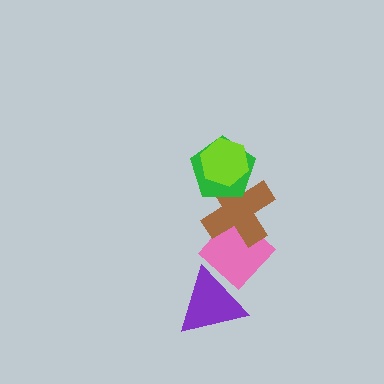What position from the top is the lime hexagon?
The lime hexagon is 1st from the top.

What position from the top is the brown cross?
The brown cross is 3rd from the top.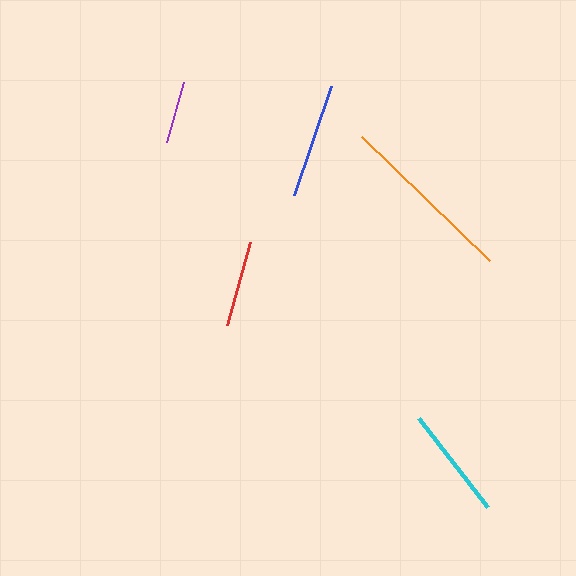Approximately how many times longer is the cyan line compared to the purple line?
The cyan line is approximately 1.8 times the length of the purple line.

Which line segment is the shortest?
The purple line is the shortest at approximately 62 pixels.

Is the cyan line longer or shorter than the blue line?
The blue line is longer than the cyan line.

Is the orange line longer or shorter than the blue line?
The orange line is longer than the blue line.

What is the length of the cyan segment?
The cyan segment is approximately 113 pixels long.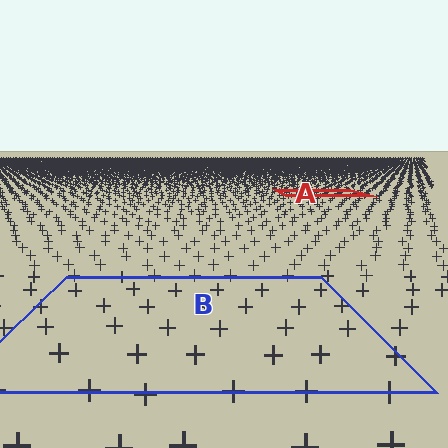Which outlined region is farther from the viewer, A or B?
Region A is farther from the viewer — the texture elements inside it appear smaller and more densely packed.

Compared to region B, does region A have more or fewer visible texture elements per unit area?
Region A has more texture elements per unit area — they are packed more densely because it is farther away.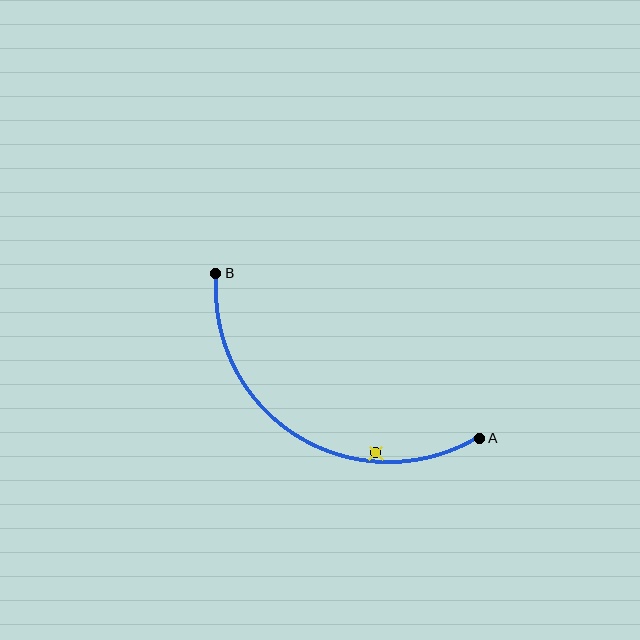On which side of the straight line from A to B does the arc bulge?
The arc bulges below the straight line connecting A and B.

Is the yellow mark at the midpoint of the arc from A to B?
No — the yellow mark does not lie on the arc at all. It sits slightly inside the curve.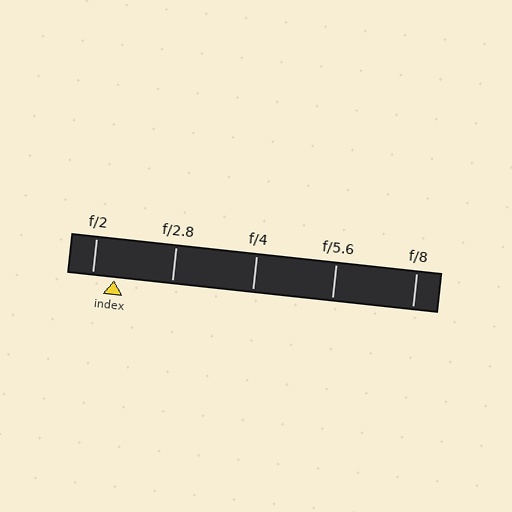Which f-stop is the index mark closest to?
The index mark is closest to f/2.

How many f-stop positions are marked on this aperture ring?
There are 5 f-stop positions marked.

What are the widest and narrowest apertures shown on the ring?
The widest aperture shown is f/2 and the narrowest is f/8.